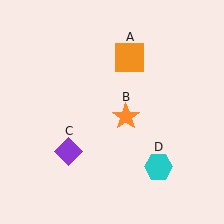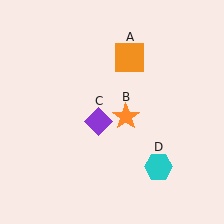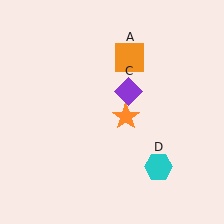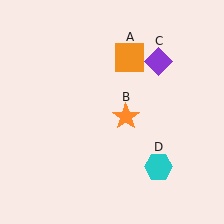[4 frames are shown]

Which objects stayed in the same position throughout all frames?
Orange square (object A) and orange star (object B) and cyan hexagon (object D) remained stationary.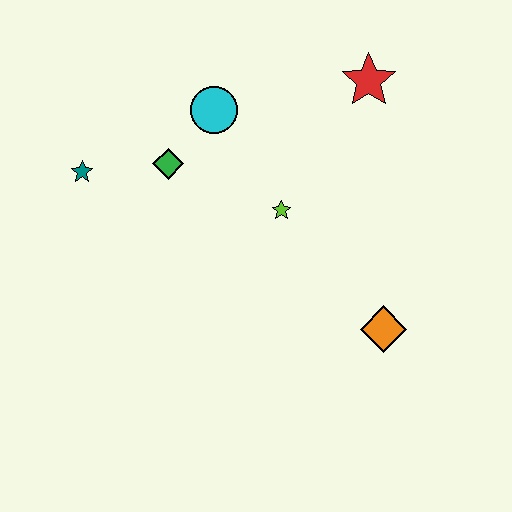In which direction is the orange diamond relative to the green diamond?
The orange diamond is to the right of the green diamond.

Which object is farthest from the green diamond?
The orange diamond is farthest from the green diamond.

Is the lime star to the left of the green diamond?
No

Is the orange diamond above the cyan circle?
No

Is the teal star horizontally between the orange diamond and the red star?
No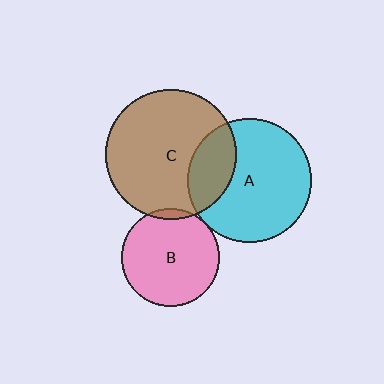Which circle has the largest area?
Circle C (brown).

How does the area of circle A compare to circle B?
Approximately 1.6 times.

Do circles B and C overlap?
Yes.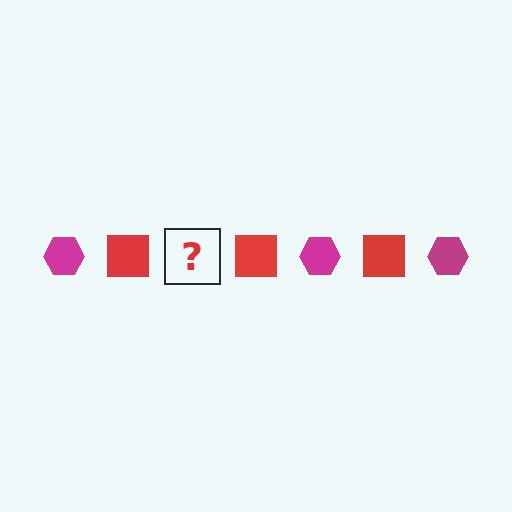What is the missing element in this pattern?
The missing element is a magenta hexagon.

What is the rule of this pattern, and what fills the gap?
The rule is that the pattern alternates between magenta hexagon and red square. The gap should be filled with a magenta hexagon.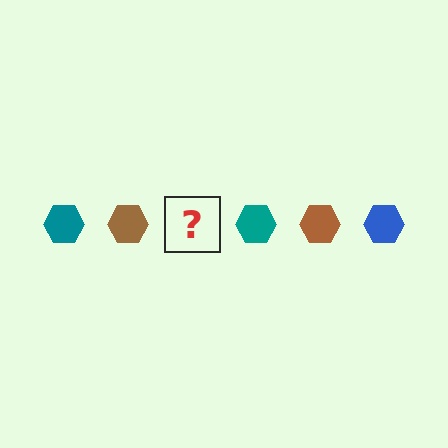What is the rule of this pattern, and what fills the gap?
The rule is that the pattern cycles through teal, brown, blue hexagons. The gap should be filled with a blue hexagon.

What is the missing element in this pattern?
The missing element is a blue hexagon.